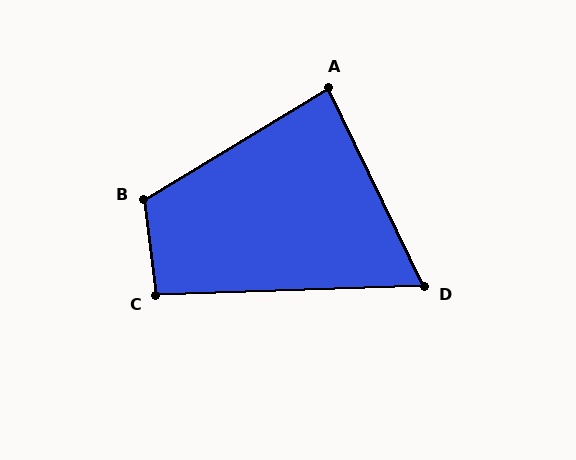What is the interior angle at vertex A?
Approximately 85 degrees (acute).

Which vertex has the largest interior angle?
B, at approximately 114 degrees.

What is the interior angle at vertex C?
Approximately 95 degrees (obtuse).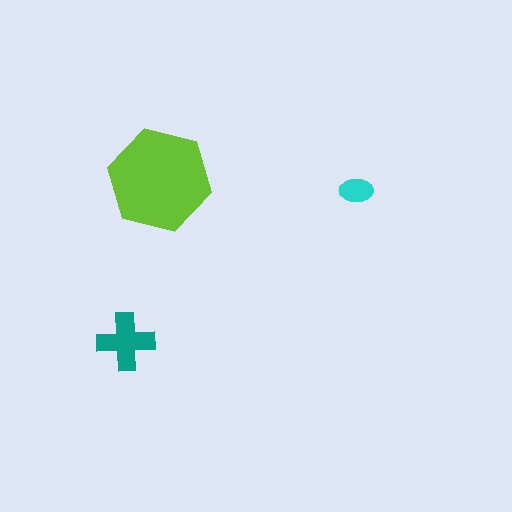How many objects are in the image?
There are 3 objects in the image.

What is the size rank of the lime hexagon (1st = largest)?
1st.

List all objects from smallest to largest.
The cyan ellipse, the teal cross, the lime hexagon.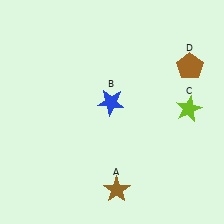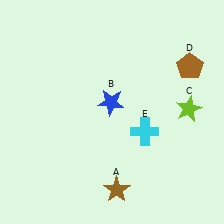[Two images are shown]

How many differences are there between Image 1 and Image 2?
There is 1 difference between the two images.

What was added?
A cyan cross (E) was added in Image 2.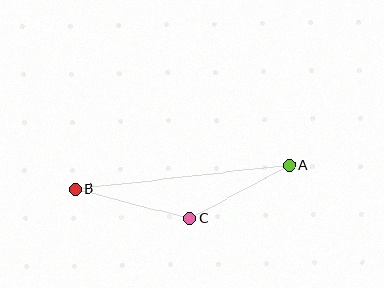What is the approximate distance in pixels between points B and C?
The distance between B and C is approximately 119 pixels.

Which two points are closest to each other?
Points A and C are closest to each other.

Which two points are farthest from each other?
Points A and B are farthest from each other.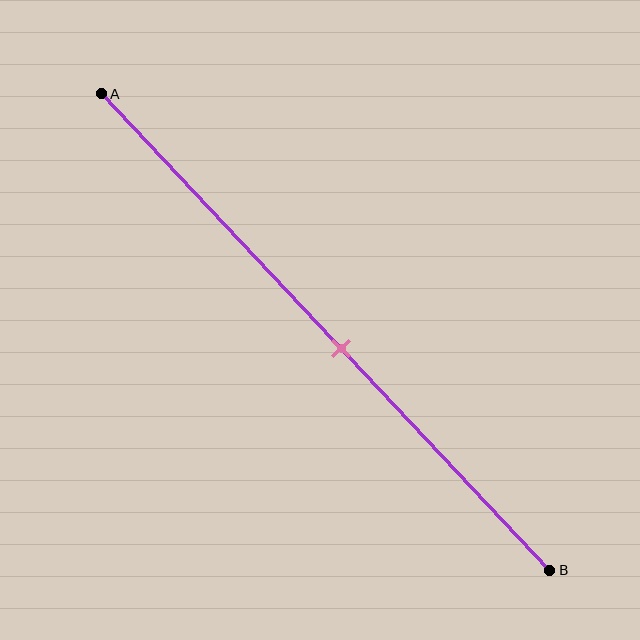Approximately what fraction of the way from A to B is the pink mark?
The pink mark is approximately 55% of the way from A to B.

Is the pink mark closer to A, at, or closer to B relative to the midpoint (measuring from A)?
The pink mark is closer to point B than the midpoint of segment AB.